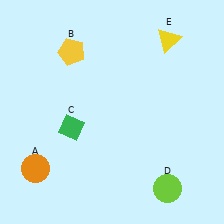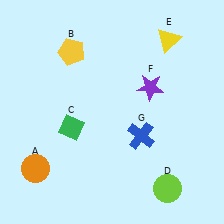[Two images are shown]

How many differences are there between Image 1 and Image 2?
There are 2 differences between the two images.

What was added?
A purple star (F), a blue cross (G) were added in Image 2.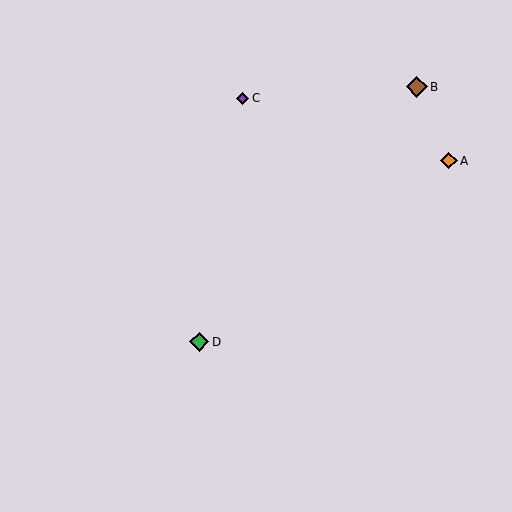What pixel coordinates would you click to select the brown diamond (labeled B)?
Click at (417, 87) to select the brown diamond B.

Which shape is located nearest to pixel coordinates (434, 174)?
The orange diamond (labeled A) at (449, 161) is nearest to that location.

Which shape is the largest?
The brown diamond (labeled B) is the largest.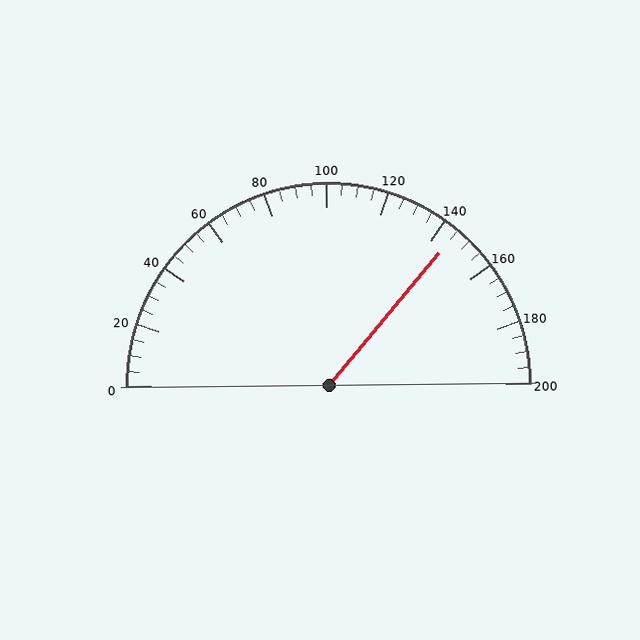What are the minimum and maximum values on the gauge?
The gauge ranges from 0 to 200.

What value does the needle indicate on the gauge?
The needle indicates approximately 145.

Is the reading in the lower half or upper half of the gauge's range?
The reading is in the upper half of the range (0 to 200).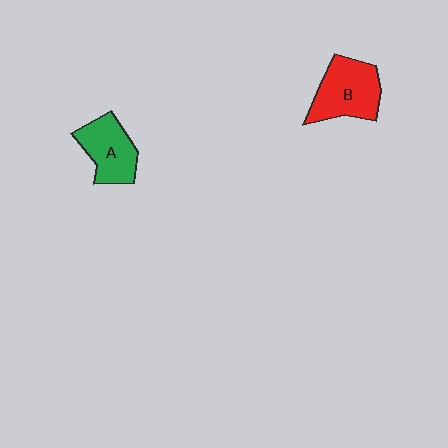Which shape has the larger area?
Shape B (red).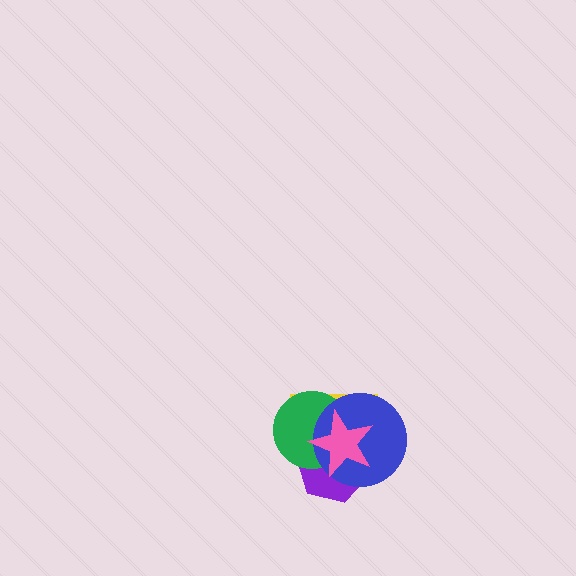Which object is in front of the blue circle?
The pink star is in front of the blue circle.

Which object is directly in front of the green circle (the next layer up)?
The blue circle is directly in front of the green circle.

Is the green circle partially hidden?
Yes, it is partially covered by another shape.